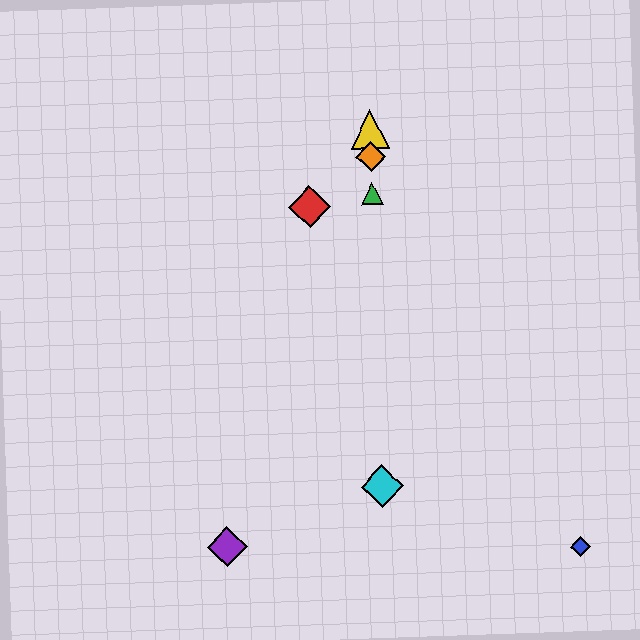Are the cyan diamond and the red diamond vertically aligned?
No, the cyan diamond is at x≈382 and the red diamond is at x≈310.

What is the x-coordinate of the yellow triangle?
The yellow triangle is at x≈370.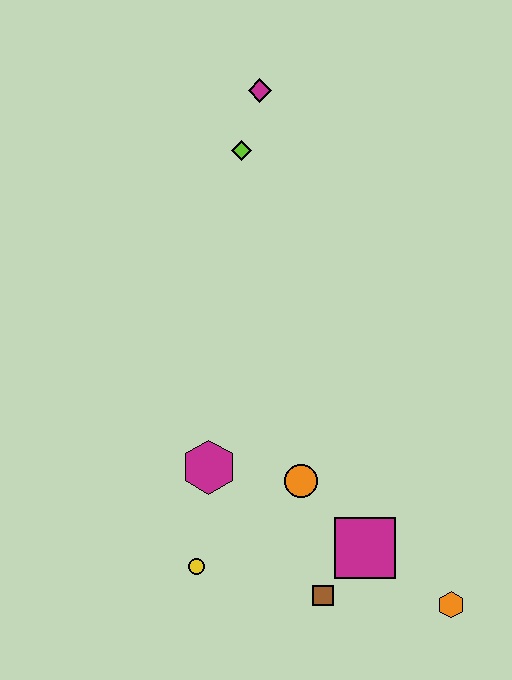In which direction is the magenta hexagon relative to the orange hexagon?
The magenta hexagon is to the left of the orange hexagon.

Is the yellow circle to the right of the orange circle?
No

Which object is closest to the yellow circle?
The magenta hexagon is closest to the yellow circle.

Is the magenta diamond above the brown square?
Yes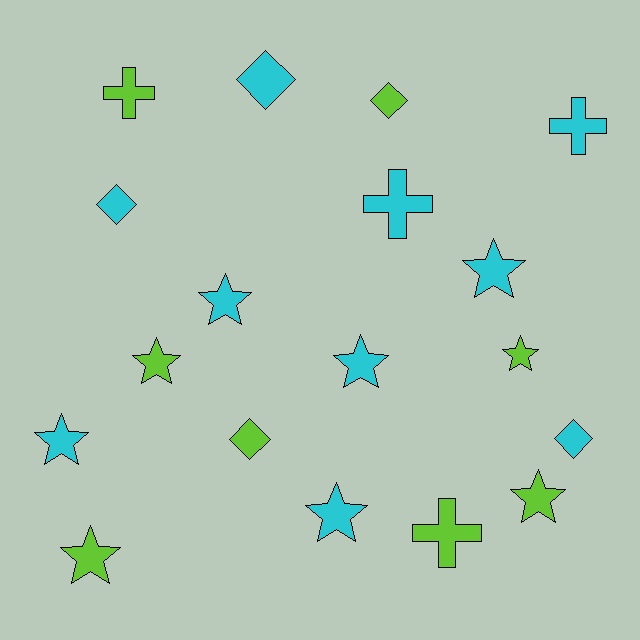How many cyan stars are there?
There are 5 cyan stars.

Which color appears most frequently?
Cyan, with 10 objects.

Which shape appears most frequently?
Star, with 9 objects.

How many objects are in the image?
There are 18 objects.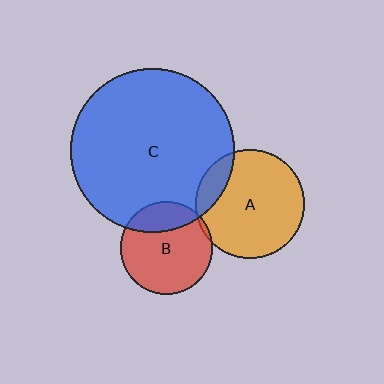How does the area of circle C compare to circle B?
Approximately 3.1 times.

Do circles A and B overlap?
Yes.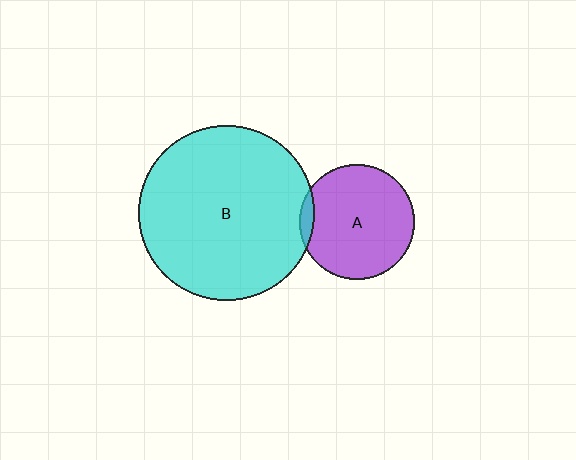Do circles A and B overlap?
Yes.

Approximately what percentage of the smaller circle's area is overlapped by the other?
Approximately 5%.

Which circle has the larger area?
Circle B (cyan).